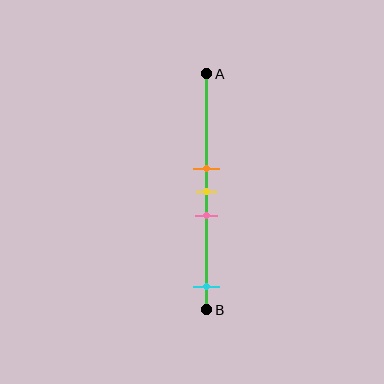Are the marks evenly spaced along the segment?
No, the marks are not evenly spaced.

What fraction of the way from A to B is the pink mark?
The pink mark is approximately 60% (0.6) of the way from A to B.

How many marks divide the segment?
There are 4 marks dividing the segment.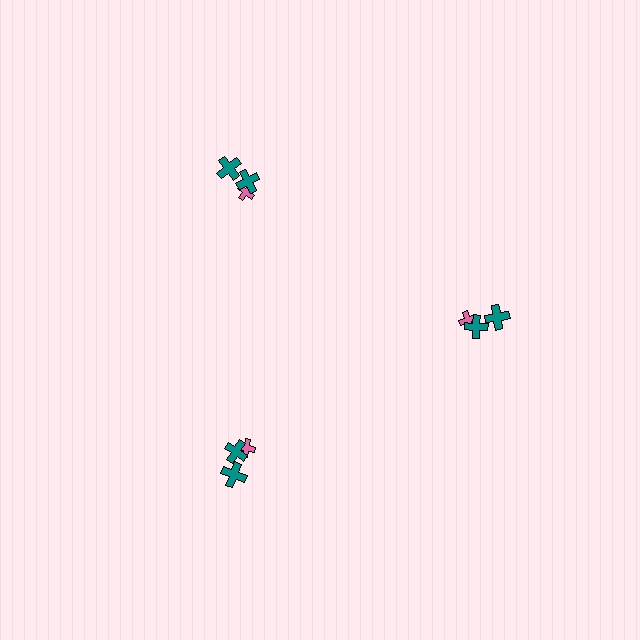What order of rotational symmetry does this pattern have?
This pattern has 3-fold rotational symmetry.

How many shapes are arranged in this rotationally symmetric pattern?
There are 9 shapes, arranged in 3 groups of 3.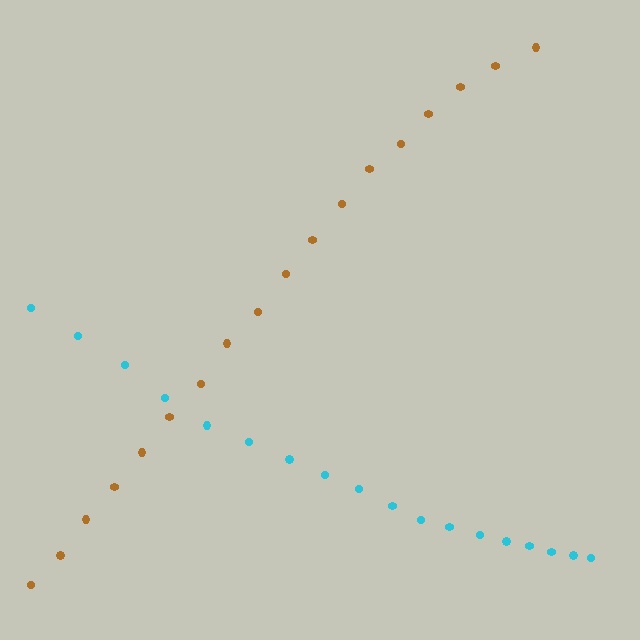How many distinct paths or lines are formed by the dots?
There are 2 distinct paths.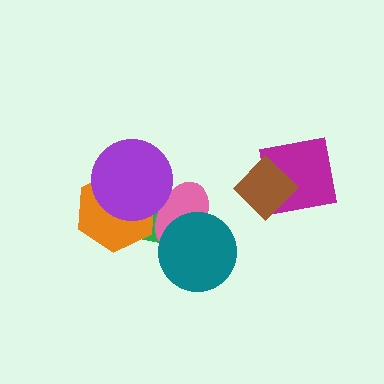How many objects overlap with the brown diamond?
1 object overlaps with the brown diamond.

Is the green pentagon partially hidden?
Yes, it is partially covered by another shape.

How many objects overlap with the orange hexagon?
3 objects overlap with the orange hexagon.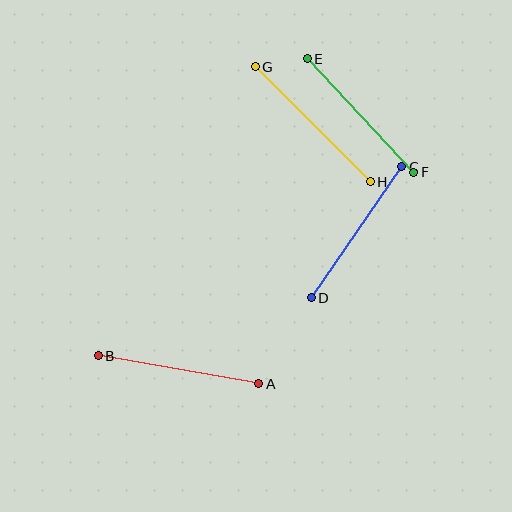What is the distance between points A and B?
The distance is approximately 163 pixels.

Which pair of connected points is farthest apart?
Points A and B are farthest apart.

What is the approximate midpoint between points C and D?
The midpoint is at approximately (357, 232) pixels.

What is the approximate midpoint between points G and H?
The midpoint is at approximately (313, 124) pixels.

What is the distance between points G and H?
The distance is approximately 163 pixels.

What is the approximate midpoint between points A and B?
The midpoint is at approximately (178, 370) pixels.